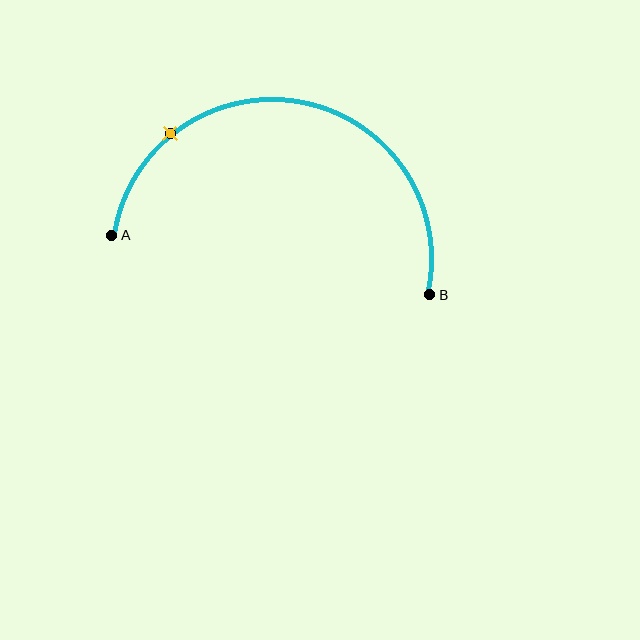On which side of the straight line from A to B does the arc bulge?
The arc bulges above the straight line connecting A and B.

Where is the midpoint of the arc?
The arc midpoint is the point on the curve farthest from the straight line joining A and B. It sits above that line.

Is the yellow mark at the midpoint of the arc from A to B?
No. The yellow mark lies on the arc but is closer to endpoint A. The arc midpoint would be at the point on the curve equidistant along the arc from both A and B.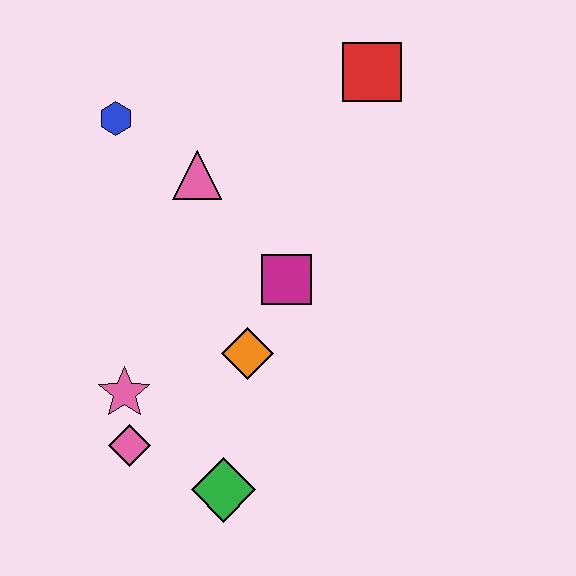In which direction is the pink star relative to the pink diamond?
The pink star is above the pink diamond.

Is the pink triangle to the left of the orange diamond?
Yes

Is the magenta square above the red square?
No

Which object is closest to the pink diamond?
The pink star is closest to the pink diamond.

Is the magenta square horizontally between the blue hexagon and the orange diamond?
No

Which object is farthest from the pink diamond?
The red square is farthest from the pink diamond.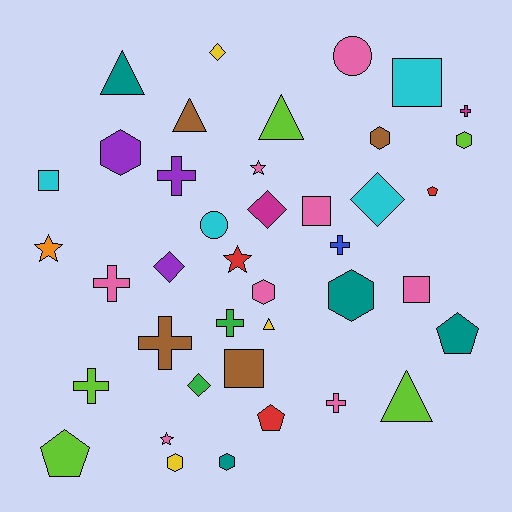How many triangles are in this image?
There are 5 triangles.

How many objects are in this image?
There are 40 objects.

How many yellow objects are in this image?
There are 3 yellow objects.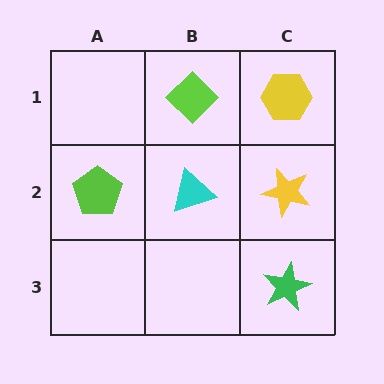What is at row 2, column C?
A yellow star.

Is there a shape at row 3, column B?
No, that cell is empty.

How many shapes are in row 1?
2 shapes.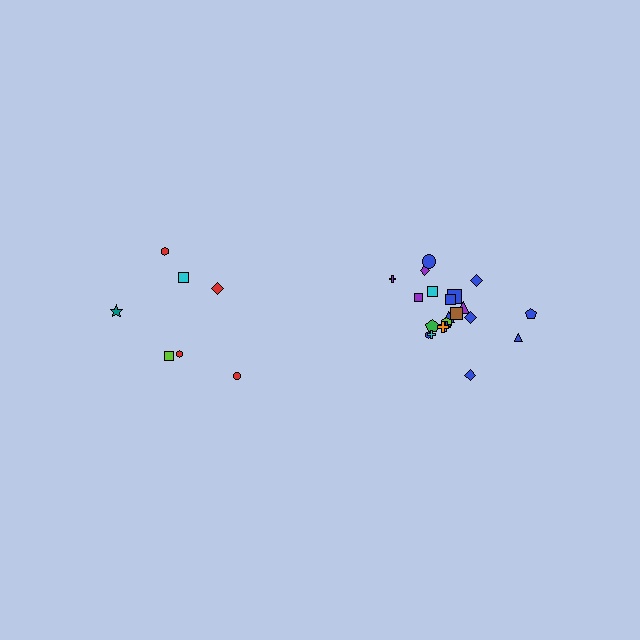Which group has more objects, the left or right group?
The right group.